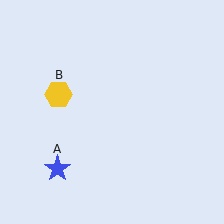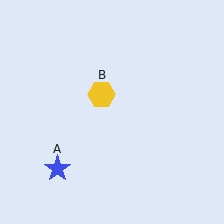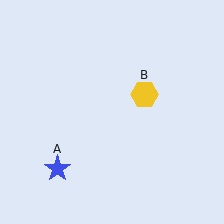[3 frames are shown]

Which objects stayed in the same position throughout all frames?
Blue star (object A) remained stationary.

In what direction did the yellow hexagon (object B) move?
The yellow hexagon (object B) moved right.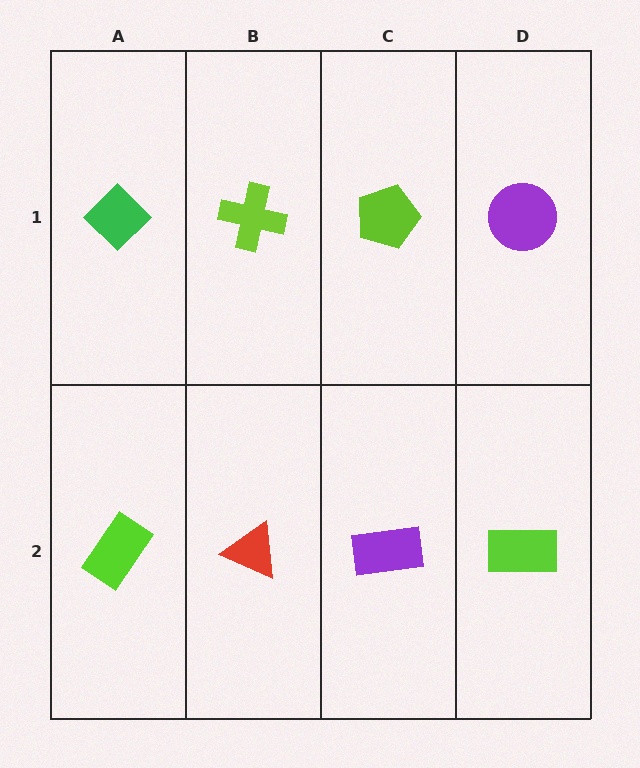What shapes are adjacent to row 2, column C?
A lime pentagon (row 1, column C), a red triangle (row 2, column B), a lime rectangle (row 2, column D).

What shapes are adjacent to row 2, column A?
A green diamond (row 1, column A), a red triangle (row 2, column B).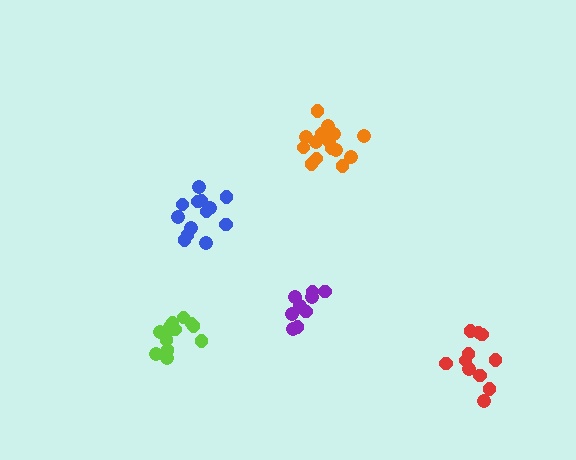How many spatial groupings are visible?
There are 5 spatial groupings.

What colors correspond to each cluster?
The clusters are colored: blue, red, lime, orange, purple.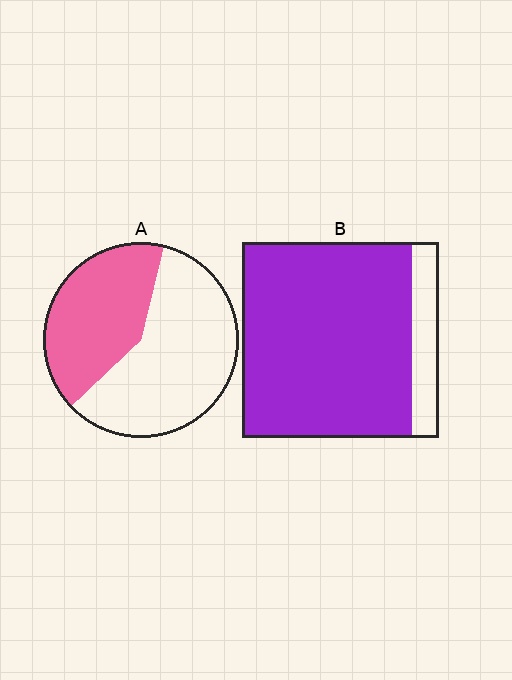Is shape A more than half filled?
No.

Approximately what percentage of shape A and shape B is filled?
A is approximately 40% and B is approximately 85%.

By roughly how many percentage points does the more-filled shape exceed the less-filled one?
By roughly 45 percentage points (B over A).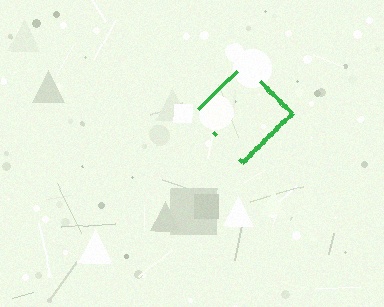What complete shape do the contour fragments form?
The contour fragments form a diamond.